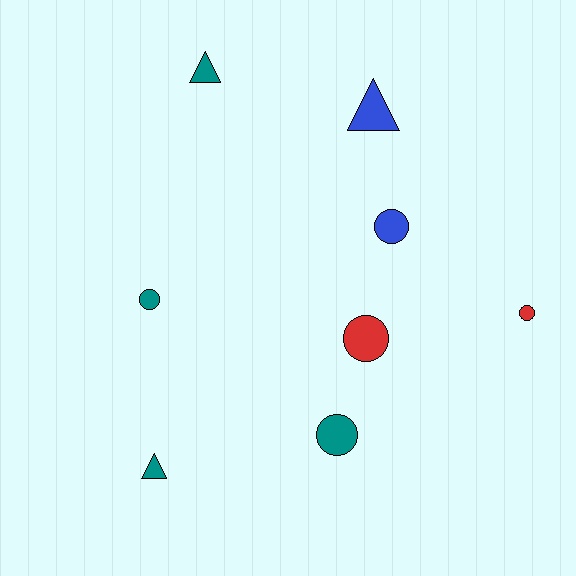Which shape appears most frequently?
Circle, with 5 objects.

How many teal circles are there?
There are 2 teal circles.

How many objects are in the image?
There are 8 objects.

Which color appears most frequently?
Teal, with 4 objects.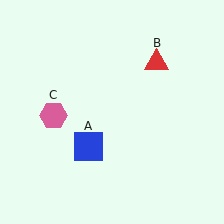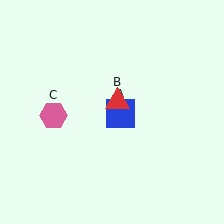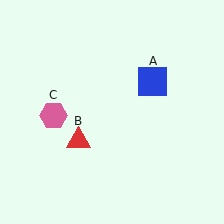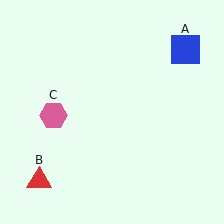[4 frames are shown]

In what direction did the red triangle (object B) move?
The red triangle (object B) moved down and to the left.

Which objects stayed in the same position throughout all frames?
Pink hexagon (object C) remained stationary.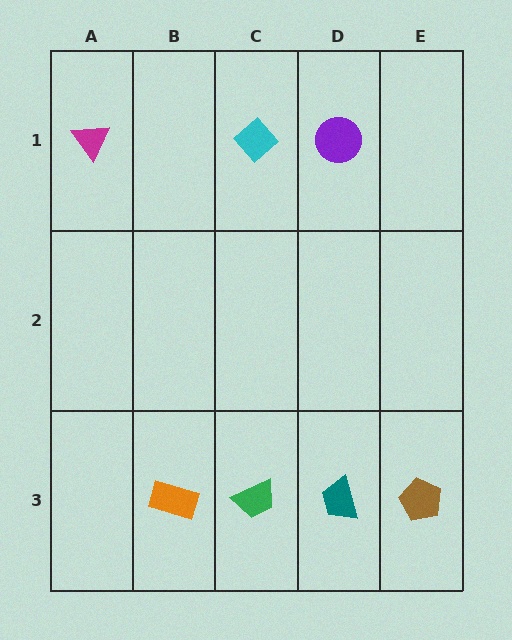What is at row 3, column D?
A teal trapezoid.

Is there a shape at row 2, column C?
No, that cell is empty.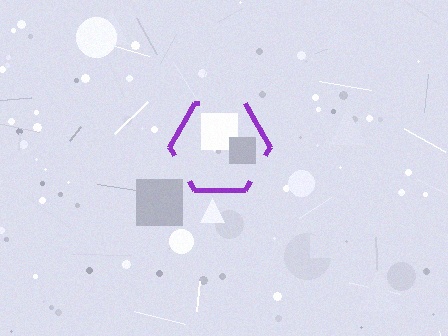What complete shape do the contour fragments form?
The contour fragments form a hexagon.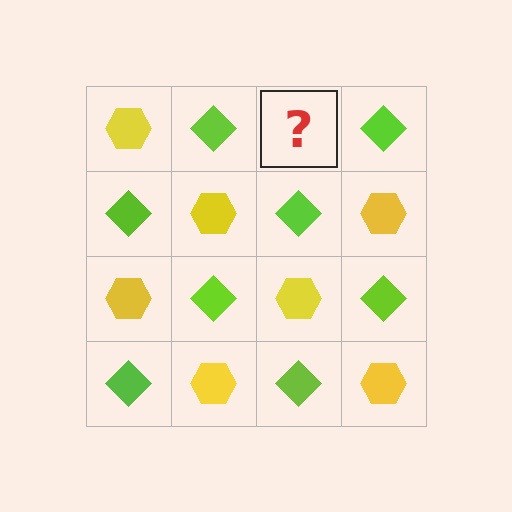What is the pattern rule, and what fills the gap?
The rule is that it alternates yellow hexagon and lime diamond in a checkerboard pattern. The gap should be filled with a yellow hexagon.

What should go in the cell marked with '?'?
The missing cell should contain a yellow hexagon.